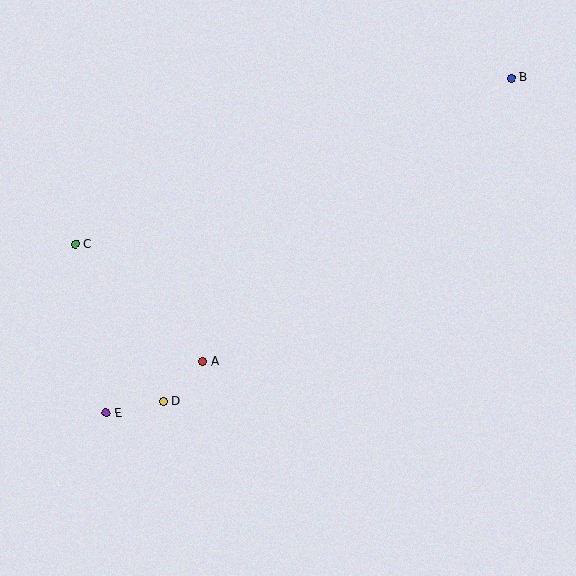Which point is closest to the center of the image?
Point A at (203, 362) is closest to the center.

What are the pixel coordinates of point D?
Point D is at (163, 402).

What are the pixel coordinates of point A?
Point A is at (203, 362).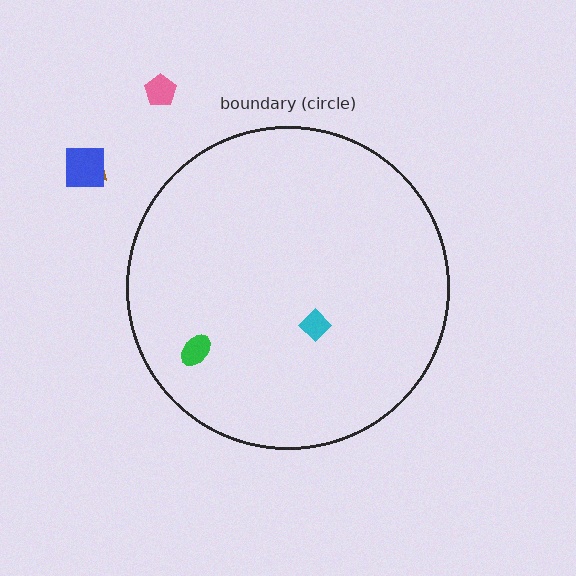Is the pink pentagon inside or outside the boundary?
Outside.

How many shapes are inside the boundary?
2 inside, 3 outside.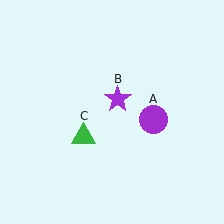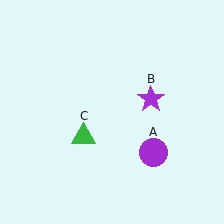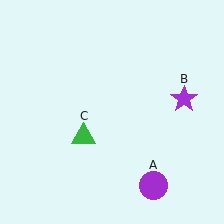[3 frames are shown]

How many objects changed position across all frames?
2 objects changed position: purple circle (object A), purple star (object B).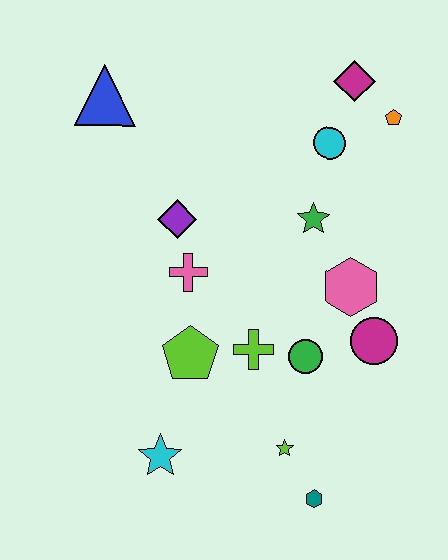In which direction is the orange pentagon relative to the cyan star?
The orange pentagon is above the cyan star.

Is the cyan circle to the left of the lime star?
No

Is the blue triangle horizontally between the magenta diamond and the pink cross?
No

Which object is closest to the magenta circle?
The pink hexagon is closest to the magenta circle.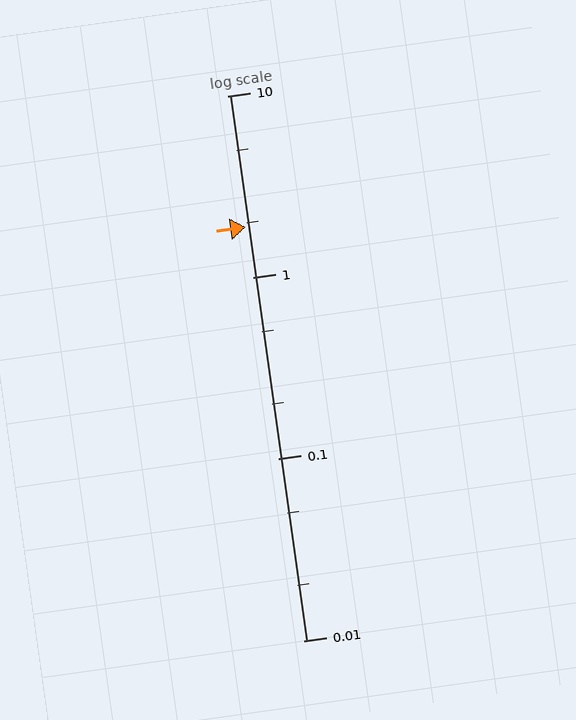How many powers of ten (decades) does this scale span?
The scale spans 3 decades, from 0.01 to 10.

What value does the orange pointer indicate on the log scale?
The pointer indicates approximately 1.9.